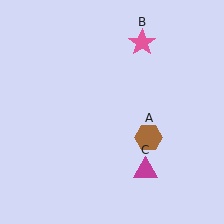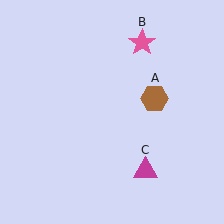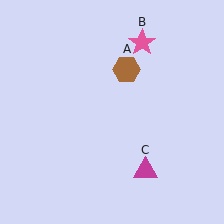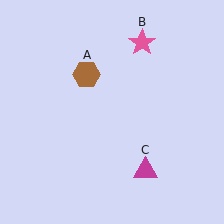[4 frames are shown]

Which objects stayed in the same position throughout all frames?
Pink star (object B) and magenta triangle (object C) remained stationary.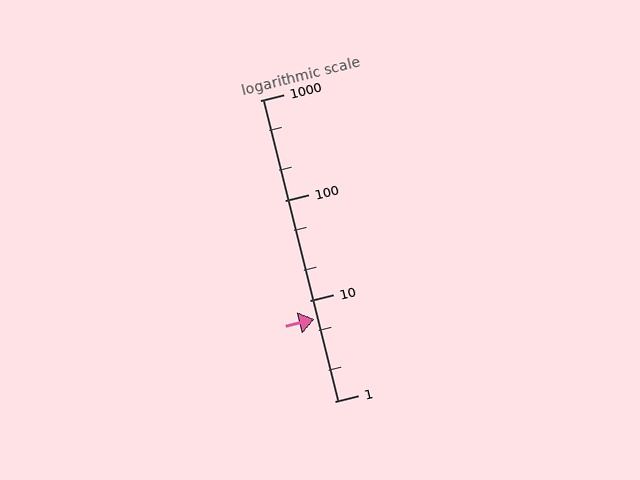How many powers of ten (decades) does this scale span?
The scale spans 3 decades, from 1 to 1000.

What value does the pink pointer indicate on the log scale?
The pointer indicates approximately 6.5.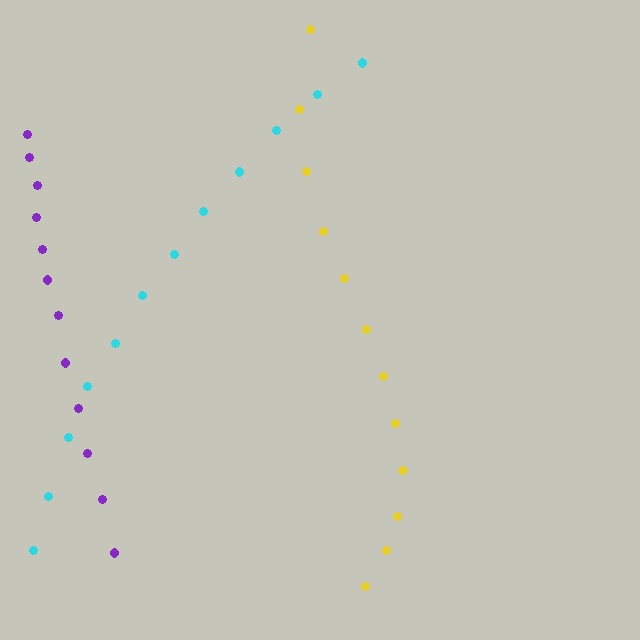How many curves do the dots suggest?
There are 3 distinct paths.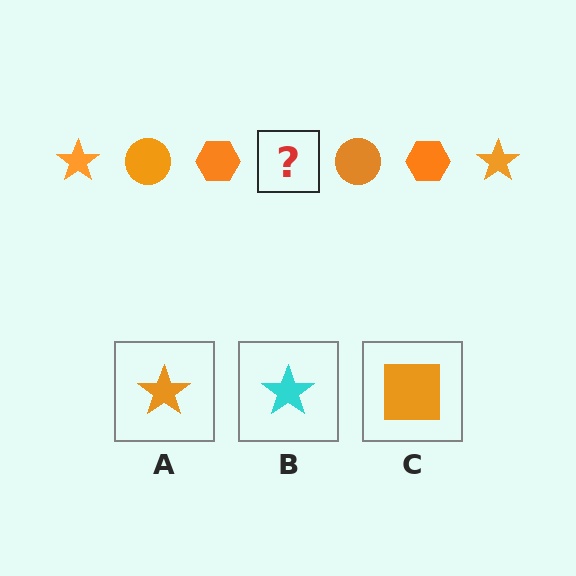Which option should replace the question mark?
Option A.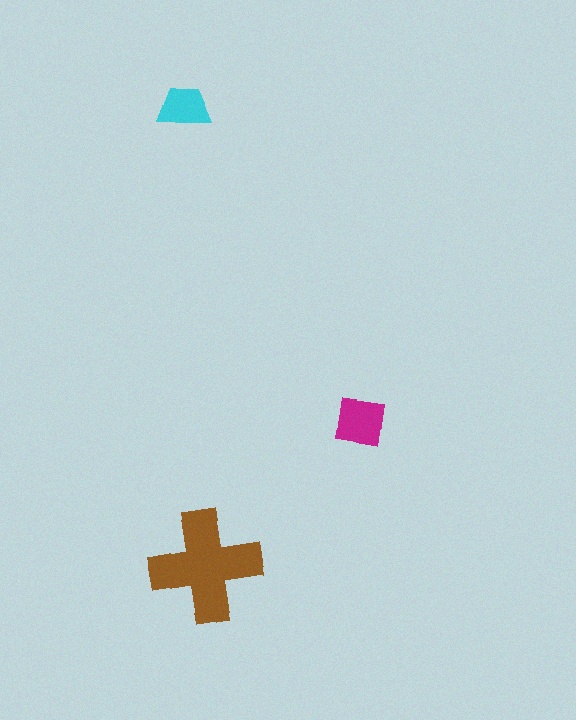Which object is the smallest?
The cyan trapezoid.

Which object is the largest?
The brown cross.